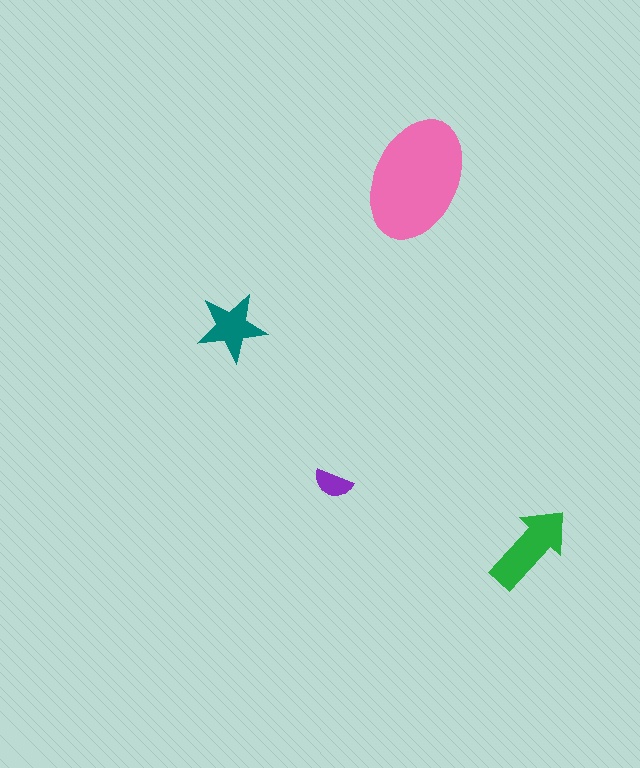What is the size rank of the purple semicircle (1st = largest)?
4th.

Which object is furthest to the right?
The green arrow is rightmost.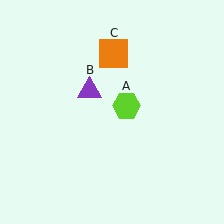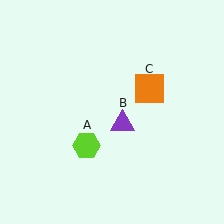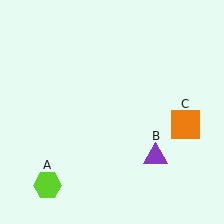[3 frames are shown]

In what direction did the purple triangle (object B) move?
The purple triangle (object B) moved down and to the right.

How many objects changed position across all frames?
3 objects changed position: lime hexagon (object A), purple triangle (object B), orange square (object C).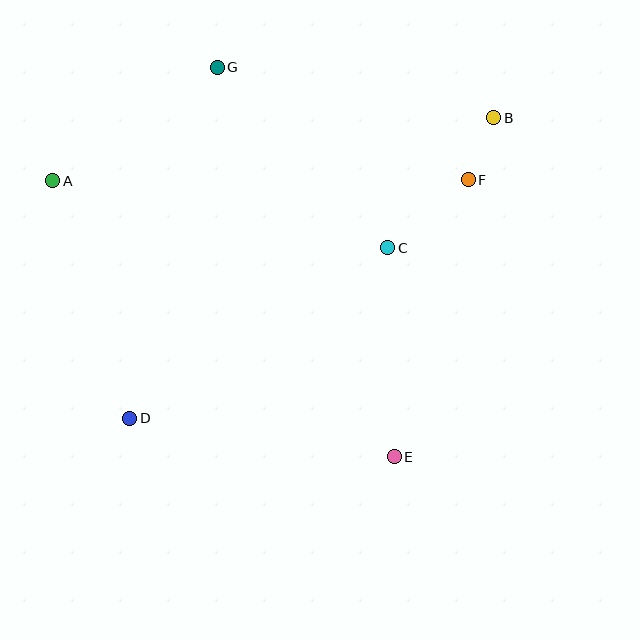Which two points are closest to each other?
Points B and F are closest to each other.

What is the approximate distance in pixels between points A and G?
The distance between A and G is approximately 200 pixels.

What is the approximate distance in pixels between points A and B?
The distance between A and B is approximately 446 pixels.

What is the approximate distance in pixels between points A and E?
The distance between A and E is approximately 439 pixels.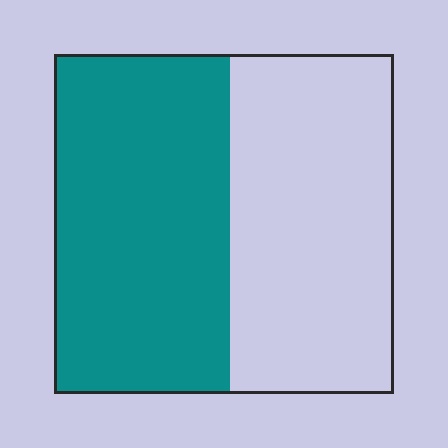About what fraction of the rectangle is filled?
About one half (1/2).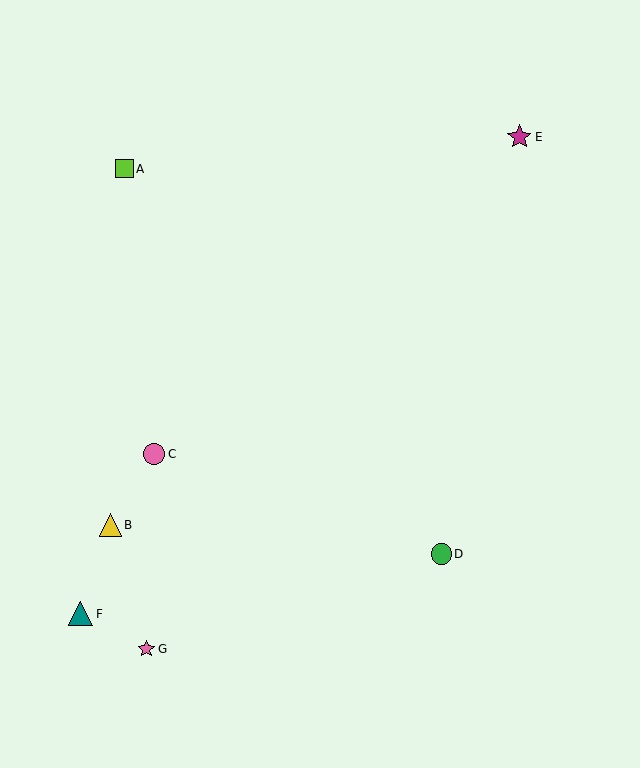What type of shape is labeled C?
Shape C is a pink circle.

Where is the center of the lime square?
The center of the lime square is at (124, 169).